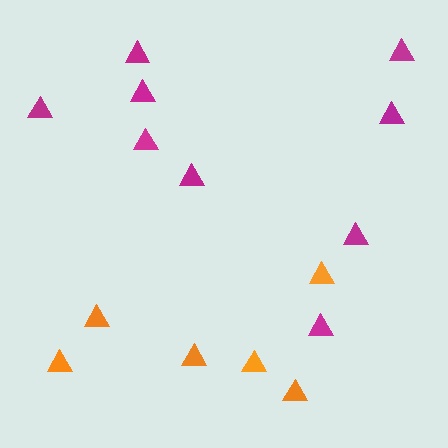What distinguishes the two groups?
There are 2 groups: one group of orange triangles (6) and one group of magenta triangles (9).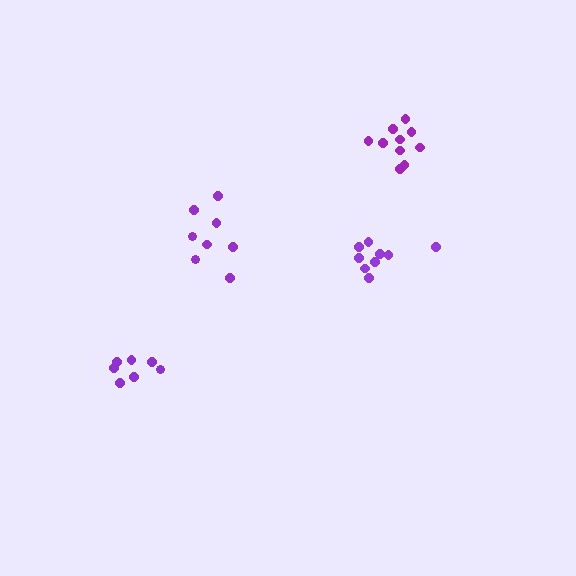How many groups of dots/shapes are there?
There are 4 groups.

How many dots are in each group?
Group 1: 8 dots, Group 2: 9 dots, Group 3: 10 dots, Group 4: 7 dots (34 total).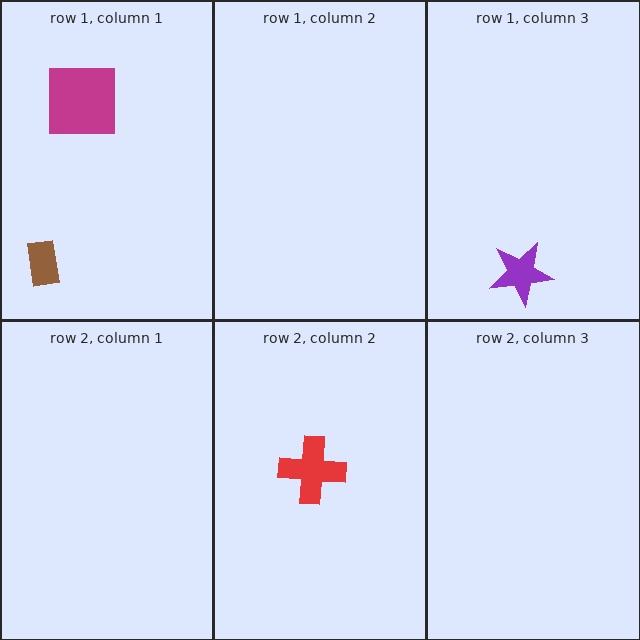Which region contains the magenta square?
The row 1, column 1 region.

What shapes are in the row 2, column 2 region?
The red cross.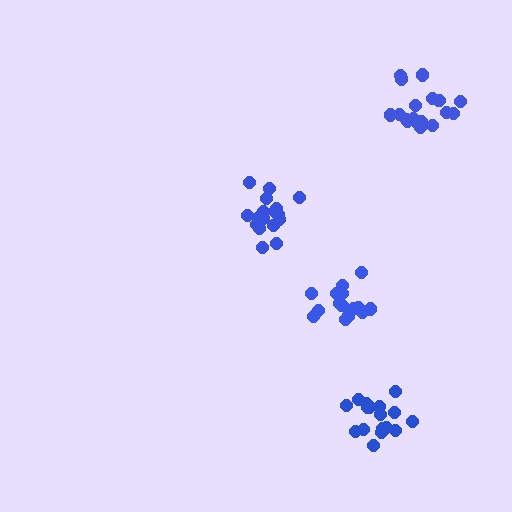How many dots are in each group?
Group 1: 15 dots, Group 2: 17 dots, Group 3: 17 dots, Group 4: 18 dots (67 total).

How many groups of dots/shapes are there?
There are 4 groups.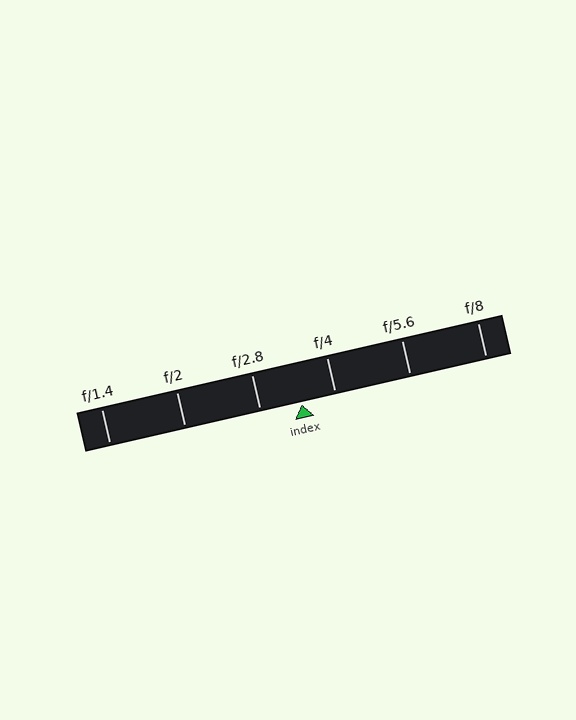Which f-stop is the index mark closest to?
The index mark is closest to f/4.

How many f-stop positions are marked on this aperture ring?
There are 6 f-stop positions marked.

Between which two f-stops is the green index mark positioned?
The index mark is between f/2.8 and f/4.